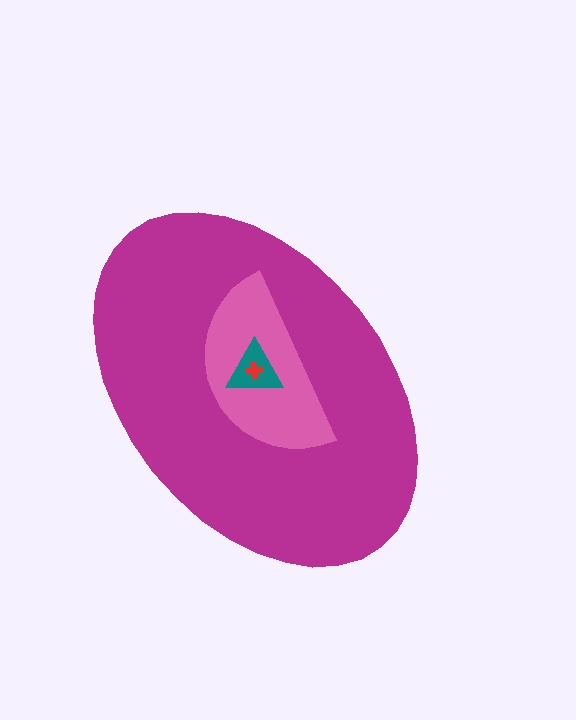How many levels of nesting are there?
4.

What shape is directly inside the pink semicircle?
The teal triangle.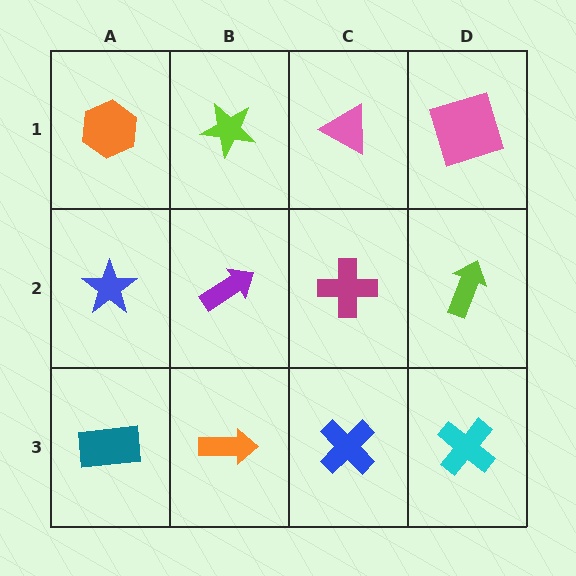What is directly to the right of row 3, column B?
A blue cross.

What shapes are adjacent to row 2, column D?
A pink square (row 1, column D), a cyan cross (row 3, column D), a magenta cross (row 2, column C).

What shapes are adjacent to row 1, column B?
A purple arrow (row 2, column B), an orange hexagon (row 1, column A), a pink triangle (row 1, column C).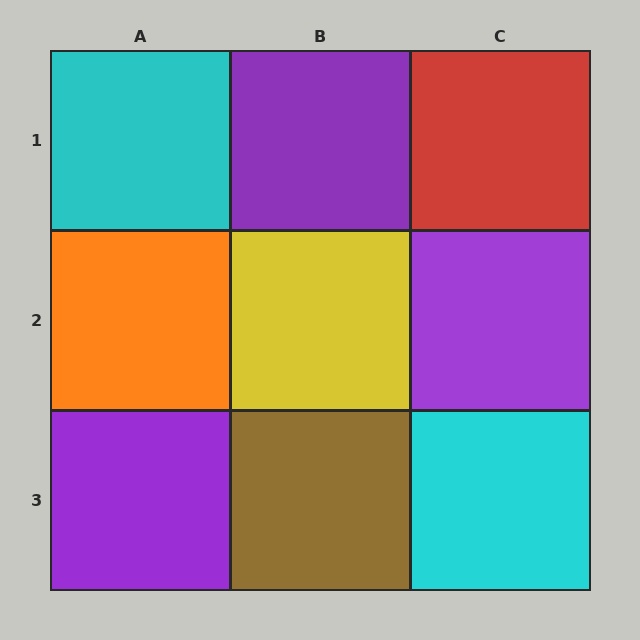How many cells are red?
1 cell is red.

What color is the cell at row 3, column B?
Brown.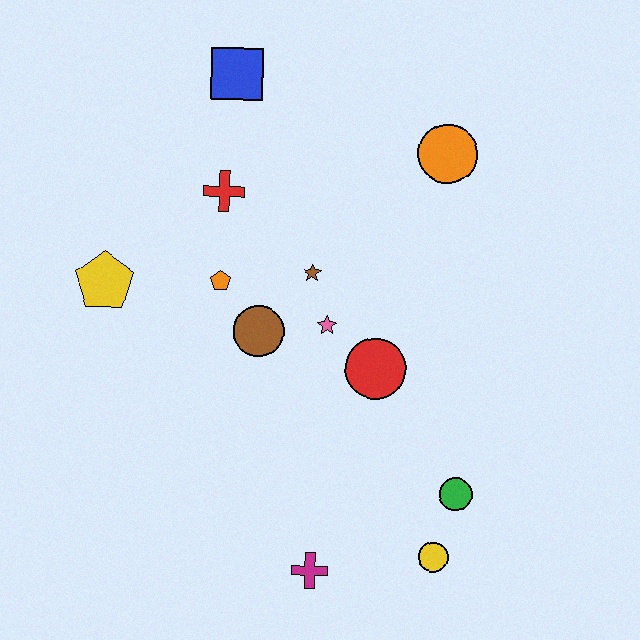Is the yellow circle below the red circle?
Yes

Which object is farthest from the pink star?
The blue square is farthest from the pink star.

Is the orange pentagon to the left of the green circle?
Yes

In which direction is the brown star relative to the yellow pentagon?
The brown star is to the right of the yellow pentagon.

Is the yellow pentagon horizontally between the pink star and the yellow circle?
No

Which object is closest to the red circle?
The pink star is closest to the red circle.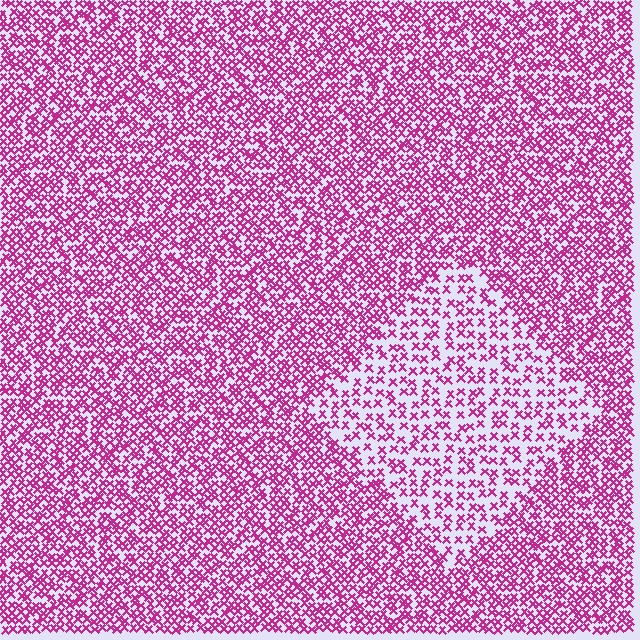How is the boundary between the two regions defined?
The boundary is defined by a change in element density (approximately 2.0x ratio). All elements are the same color, size, and shape.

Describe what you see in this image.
The image contains small magenta elements arranged at two different densities. A diamond-shaped region is visible where the elements are less densely packed than the surrounding area.